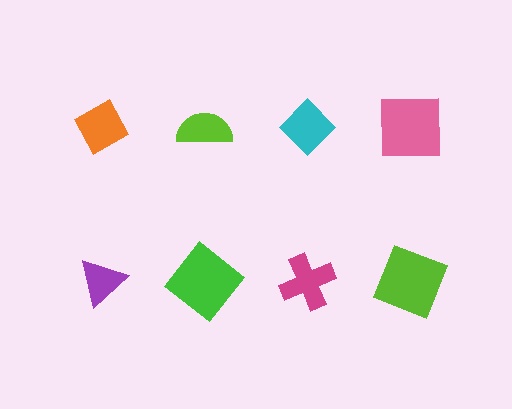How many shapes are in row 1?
4 shapes.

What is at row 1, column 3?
A cyan diamond.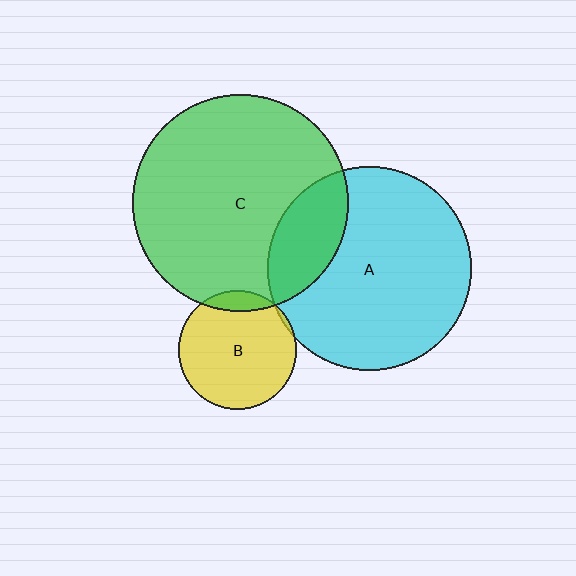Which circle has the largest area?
Circle C (green).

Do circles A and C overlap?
Yes.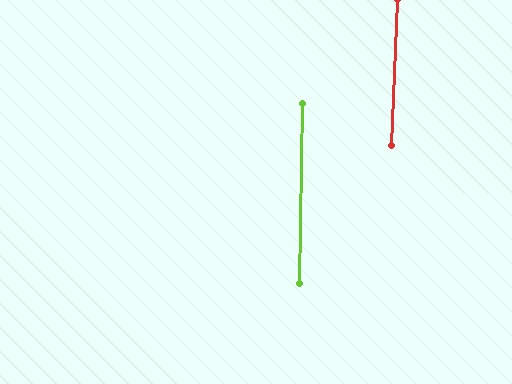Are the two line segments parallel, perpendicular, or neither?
Parallel — their directions differ by only 1.4°.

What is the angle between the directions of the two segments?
Approximately 1 degree.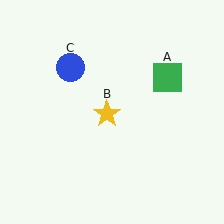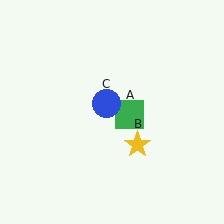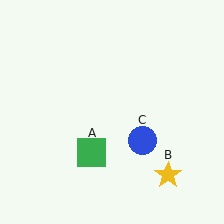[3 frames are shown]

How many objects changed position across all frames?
3 objects changed position: green square (object A), yellow star (object B), blue circle (object C).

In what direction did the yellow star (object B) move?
The yellow star (object B) moved down and to the right.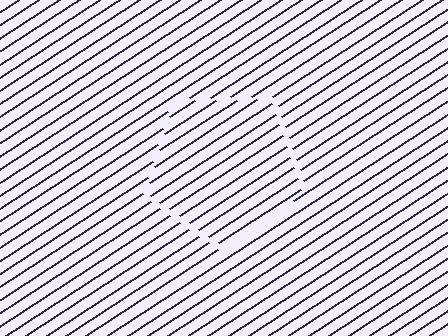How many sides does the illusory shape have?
5 sides — the line-ends trace a pentagon.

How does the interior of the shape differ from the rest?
The interior of the shape contains the same grating, shifted by half a period — the contour is defined by the phase discontinuity where line-ends from the inner and outer gratings abut.